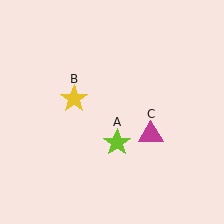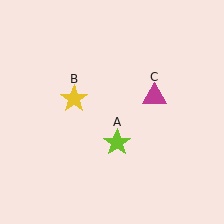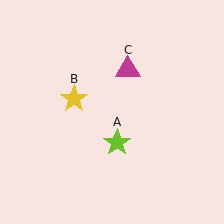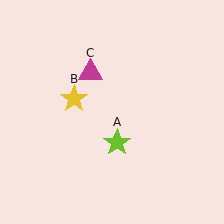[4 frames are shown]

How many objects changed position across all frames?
1 object changed position: magenta triangle (object C).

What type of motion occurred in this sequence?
The magenta triangle (object C) rotated counterclockwise around the center of the scene.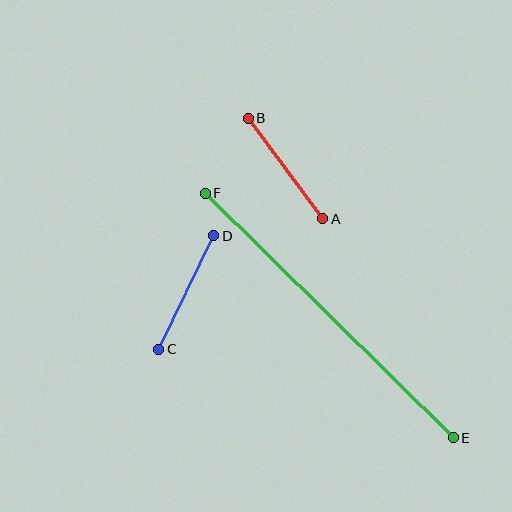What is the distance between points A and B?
The distance is approximately 125 pixels.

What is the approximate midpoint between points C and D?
The midpoint is at approximately (186, 293) pixels.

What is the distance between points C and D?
The distance is approximately 126 pixels.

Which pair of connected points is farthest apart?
Points E and F are farthest apart.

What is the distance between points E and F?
The distance is approximately 349 pixels.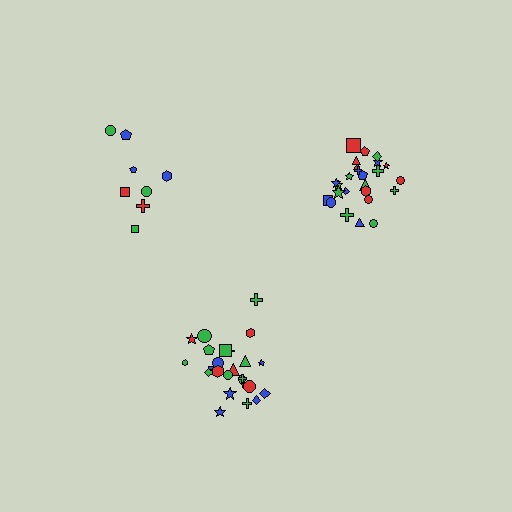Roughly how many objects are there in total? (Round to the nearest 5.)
Roughly 60 objects in total.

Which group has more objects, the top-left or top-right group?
The top-right group.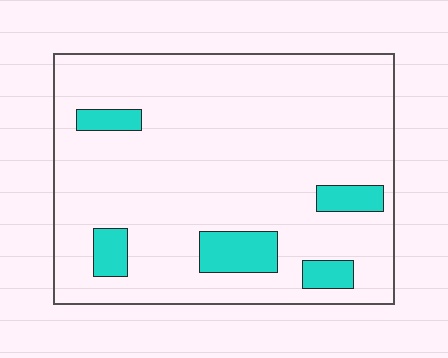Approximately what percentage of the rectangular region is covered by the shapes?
Approximately 10%.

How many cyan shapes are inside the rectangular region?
5.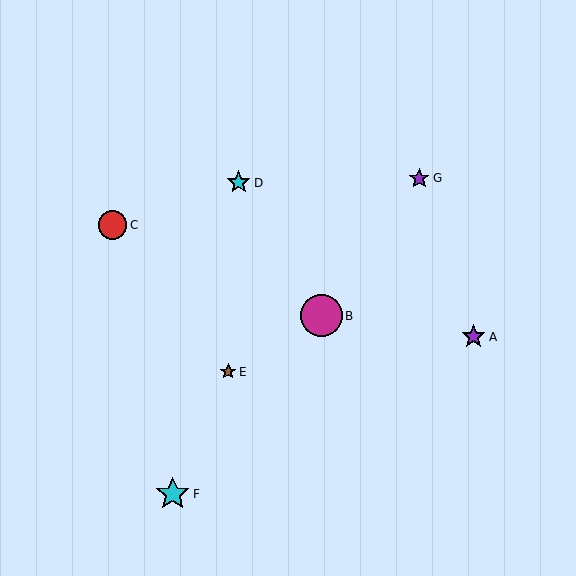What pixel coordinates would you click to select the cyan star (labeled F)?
Click at (173, 494) to select the cyan star F.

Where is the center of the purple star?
The center of the purple star is at (473, 337).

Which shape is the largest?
The magenta circle (labeled B) is the largest.